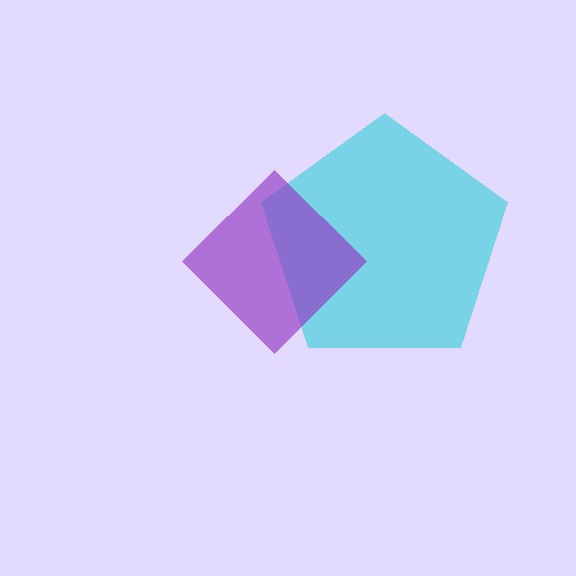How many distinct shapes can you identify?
There are 2 distinct shapes: a cyan pentagon, a purple diamond.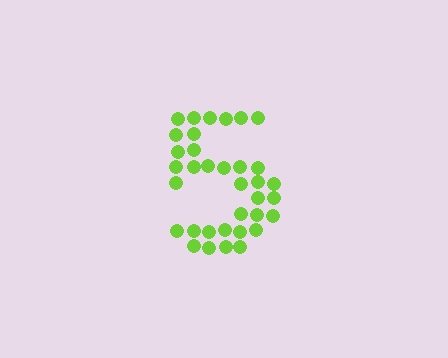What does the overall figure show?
The overall figure shows the digit 5.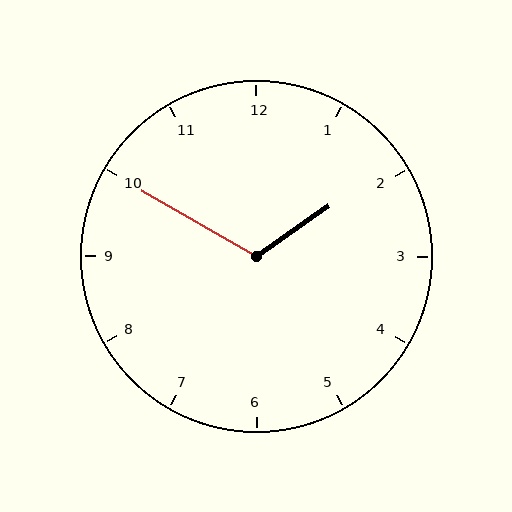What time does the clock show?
1:50.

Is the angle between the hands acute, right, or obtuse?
It is obtuse.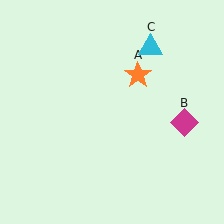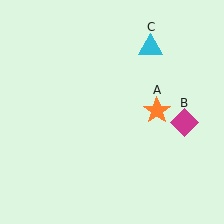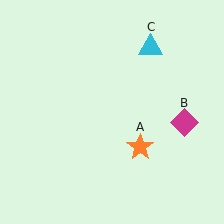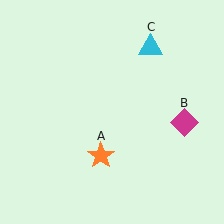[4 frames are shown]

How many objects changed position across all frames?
1 object changed position: orange star (object A).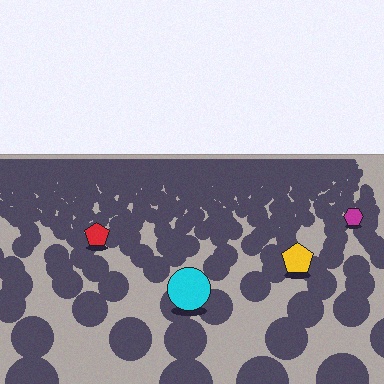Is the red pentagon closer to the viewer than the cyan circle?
No. The cyan circle is closer — you can tell from the texture gradient: the ground texture is coarser near it.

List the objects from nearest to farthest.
From nearest to farthest: the cyan circle, the yellow pentagon, the red pentagon, the magenta hexagon.